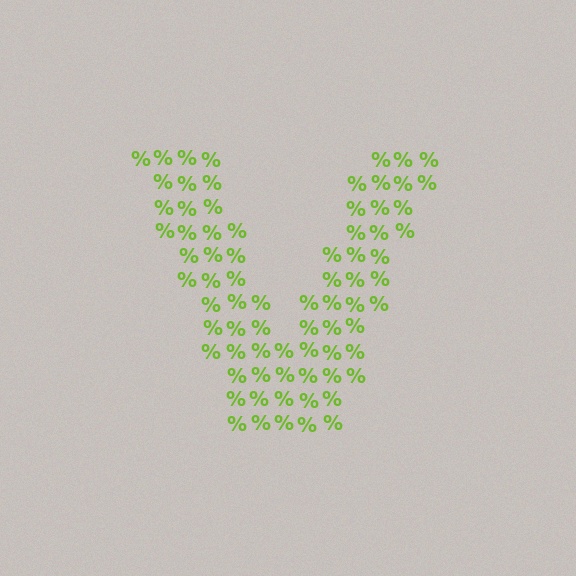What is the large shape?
The large shape is the letter V.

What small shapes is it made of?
It is made of small percent signs.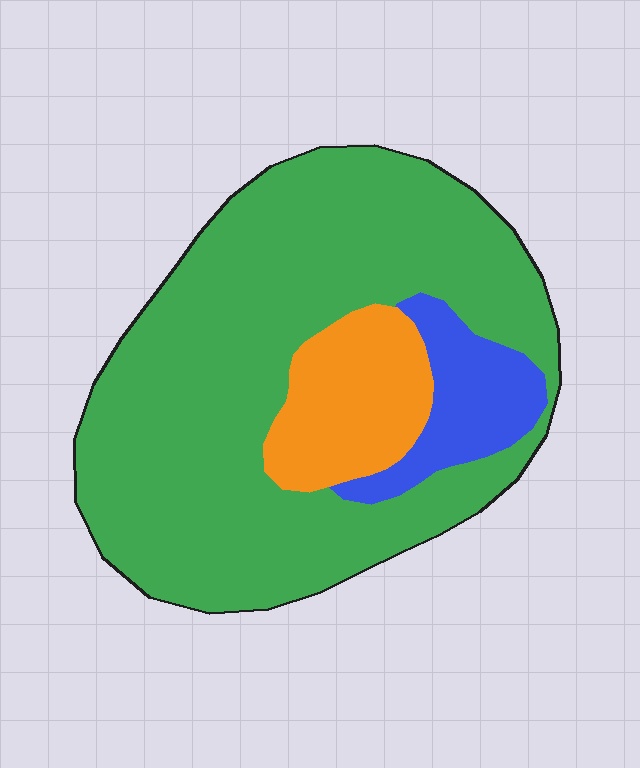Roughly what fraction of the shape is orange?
Orange takes up about one eighth (1/8) of the shape.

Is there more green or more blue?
Green.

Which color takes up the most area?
Green, at roughly 75%.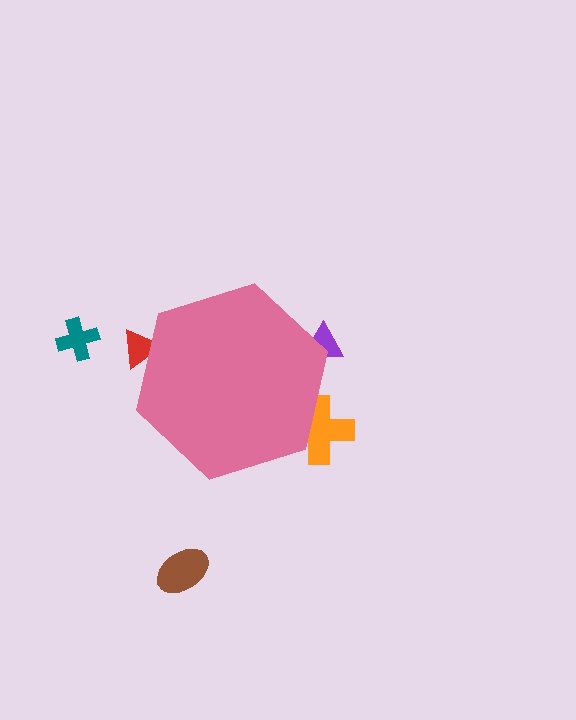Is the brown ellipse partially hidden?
No, the brown ellipse is fully visible.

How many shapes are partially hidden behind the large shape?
3 shapes are partially hidden.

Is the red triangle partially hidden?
Yes, the red triangle is partially hidden behind the pink hexagon.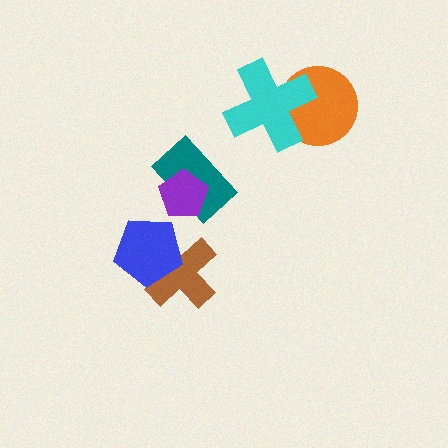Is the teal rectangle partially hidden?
Yes, it is partially covered by another shape.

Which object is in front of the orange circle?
The cyan cross is in front of the orange circle.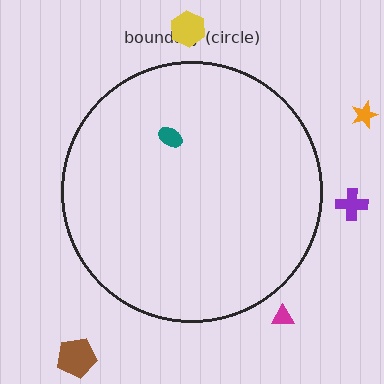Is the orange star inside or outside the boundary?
Outside.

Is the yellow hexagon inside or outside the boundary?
Outside.